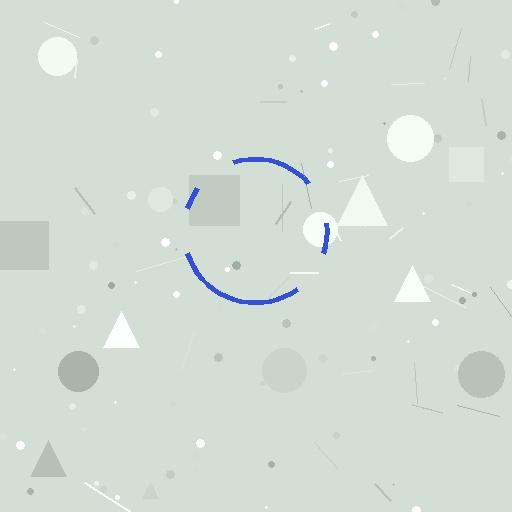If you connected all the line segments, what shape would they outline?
They would outline a circle.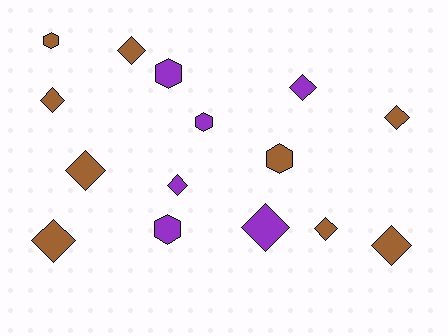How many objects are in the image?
There are 15 objects.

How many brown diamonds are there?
There are 7 brown diamonds.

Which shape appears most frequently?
Diamond, with 10 objects.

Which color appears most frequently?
Brown, with 9 objects.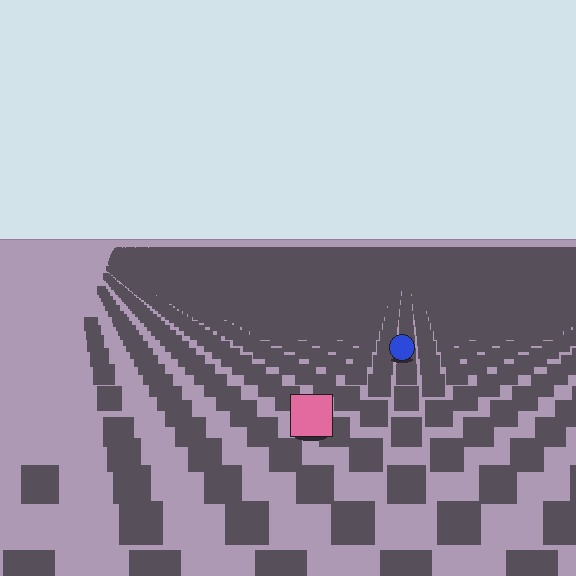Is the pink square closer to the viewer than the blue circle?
Yes. The pink square is closer — you can tell from the texture gradient: the ground texture is coarser near it.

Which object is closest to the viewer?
The pink square is closest. The texture marks near it are larger and more spread out.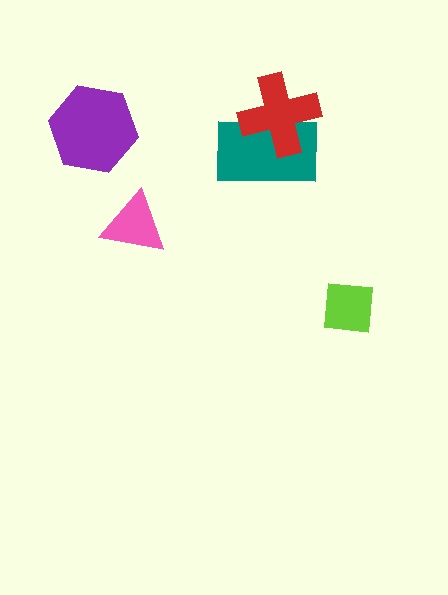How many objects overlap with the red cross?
1 object overlaps with the red cross.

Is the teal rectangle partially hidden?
Yes, it is partially covered by another shape.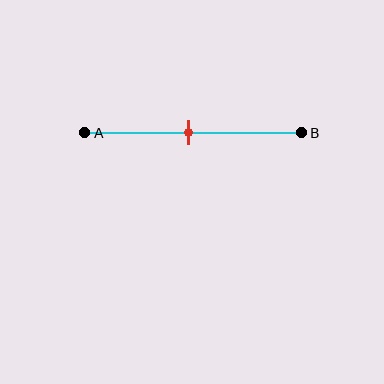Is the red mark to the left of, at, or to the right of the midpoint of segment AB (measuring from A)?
The red mark is approximately at the midpoint of segment AB.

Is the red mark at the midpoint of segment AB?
Yes, the mark is approximately at the midpoint.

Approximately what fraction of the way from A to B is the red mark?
The red mark is approximately 50% of the way from A to B.